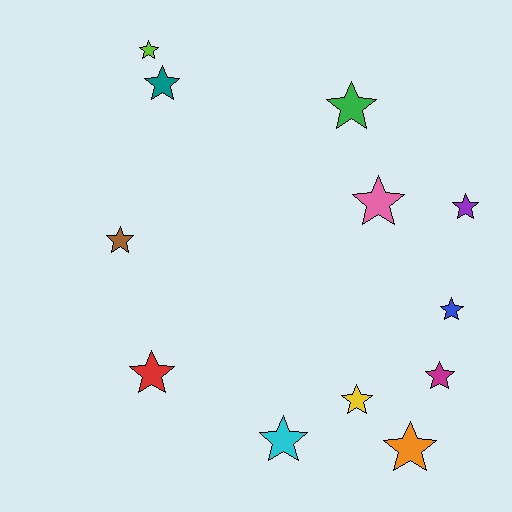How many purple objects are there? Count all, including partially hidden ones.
There is 1 purple object.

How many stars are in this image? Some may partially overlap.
There are 12 stars.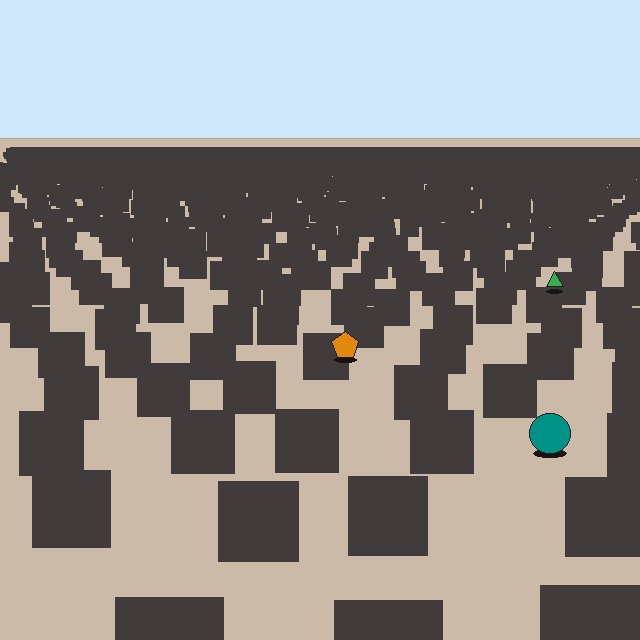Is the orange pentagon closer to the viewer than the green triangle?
Yes. The orange pentagon is closer — you can tell from the texture gradient: the ground texture is coarser near it.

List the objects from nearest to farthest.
From nearest to farthest: the teal circle, the orange pentagon, the green triangle.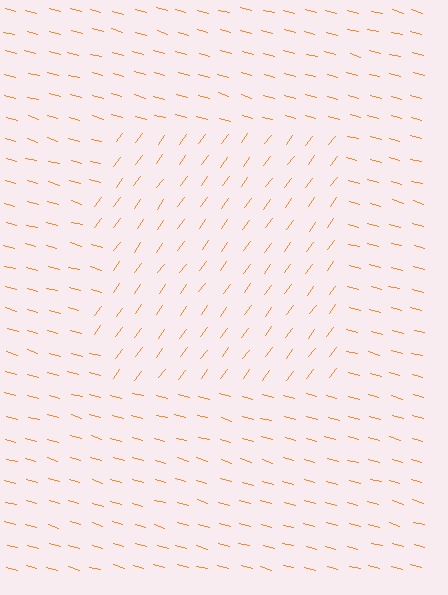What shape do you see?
I see a rectangle.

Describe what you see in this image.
The image is filled with small orange line segments. A rectangle region in the image has lines oriented differently from the surrounding lines, creating a visible texture boundary.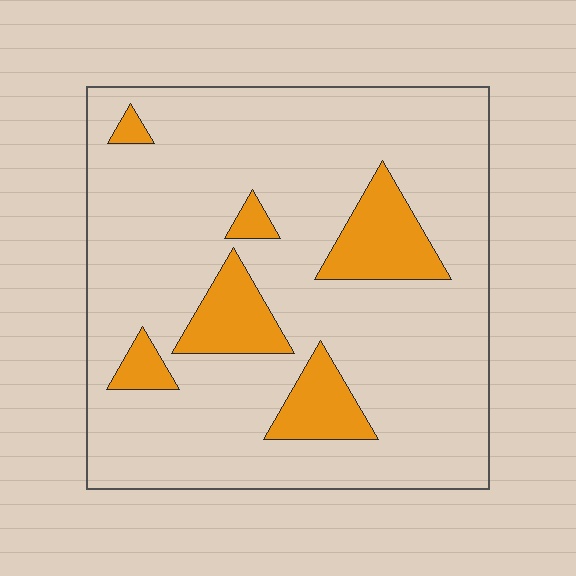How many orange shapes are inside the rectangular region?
6.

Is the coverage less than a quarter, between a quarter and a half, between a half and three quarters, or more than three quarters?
Less than a quarter.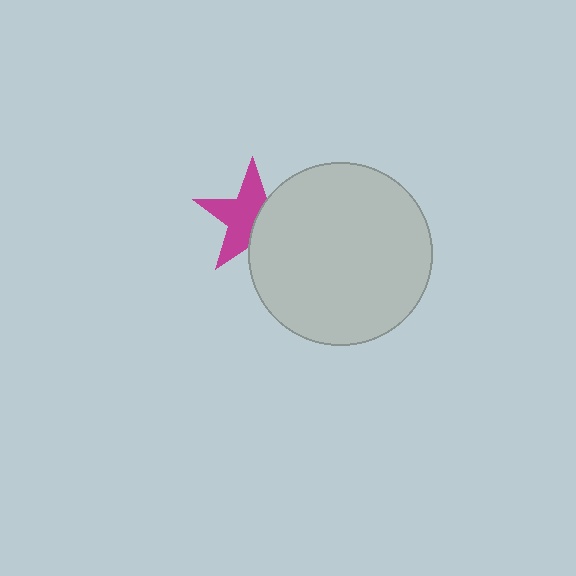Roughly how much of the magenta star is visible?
About half of it is visible (roughly 59%).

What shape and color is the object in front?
The object in front is a light gray circle.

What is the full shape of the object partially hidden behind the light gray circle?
The partially hidden object is a magenta star.